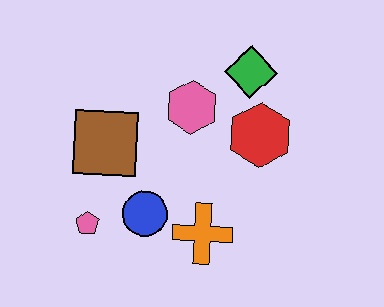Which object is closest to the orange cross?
The blue circle is closest to the orange cross.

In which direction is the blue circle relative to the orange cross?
The blue circle is to the left of the orange cross.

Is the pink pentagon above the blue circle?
No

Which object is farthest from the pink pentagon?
The green diamond is farthest from the pink pentagon.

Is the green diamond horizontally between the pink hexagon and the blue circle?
No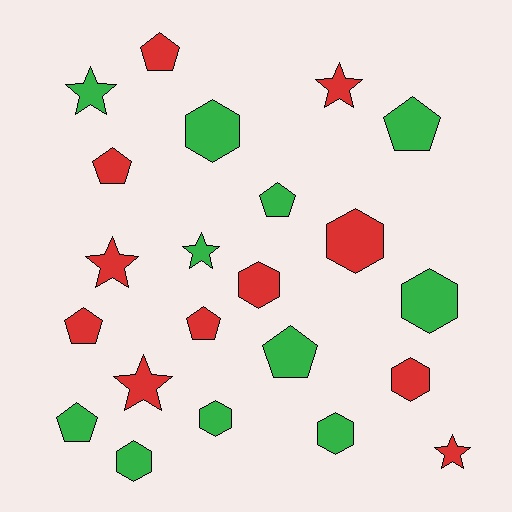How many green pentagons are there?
There are 4 green pentagons.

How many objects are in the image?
There are 22 objects.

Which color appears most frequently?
Red, with 11 objects.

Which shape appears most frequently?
Hexagon, with 8 objects.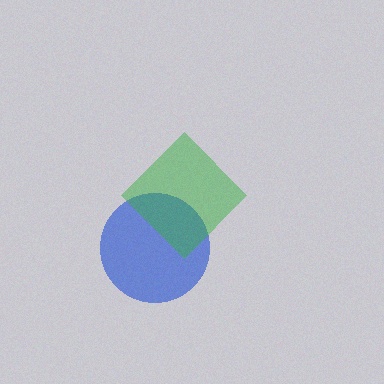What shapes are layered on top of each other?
The layered shapes are: a blue circle, a green diamond.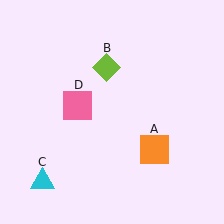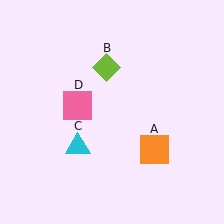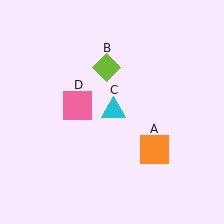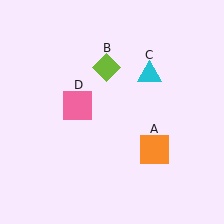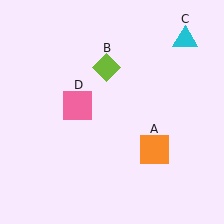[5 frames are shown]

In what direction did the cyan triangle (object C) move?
The cyan triangle (object C) moved up and to the right.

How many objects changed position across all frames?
1 object changed position: cyan triangle (object C).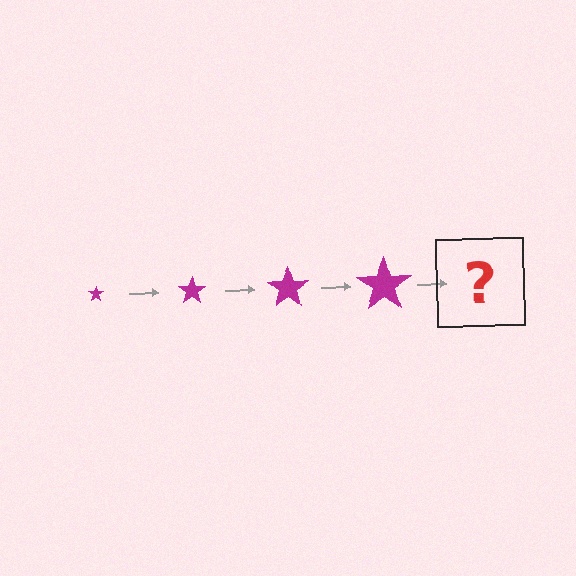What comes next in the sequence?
The next element should be a magenta star, larger than the previous one.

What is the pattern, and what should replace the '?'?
The pattern is that the star gets progressively larger each step. The '?' should be a magenta star, larger than the previous one.